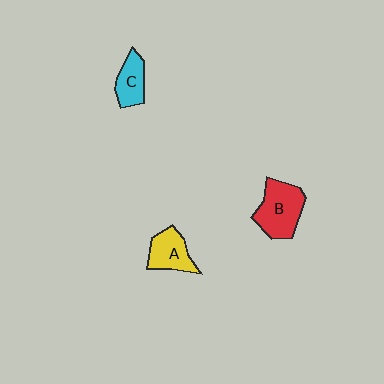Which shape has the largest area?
Shape B (red).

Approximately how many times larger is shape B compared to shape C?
Approximately 1.7 times.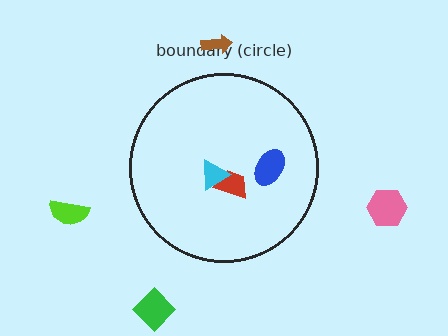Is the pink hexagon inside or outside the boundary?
Outside.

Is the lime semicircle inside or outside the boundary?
Outside.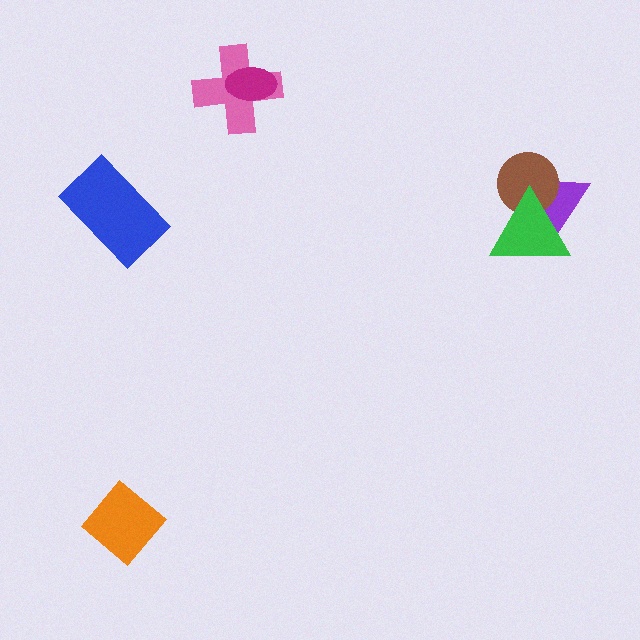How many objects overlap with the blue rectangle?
0 objects overlap with the blue rectangle.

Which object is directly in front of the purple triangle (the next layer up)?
The brown circle is directly in front of the purple triangle.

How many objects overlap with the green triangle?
2 objects overlap with the green triangle.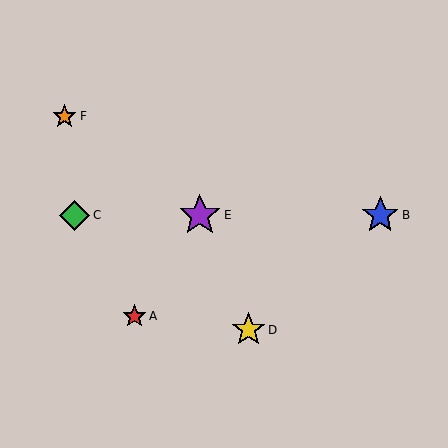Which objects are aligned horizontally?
Objects B, C, E are aligned horizontally.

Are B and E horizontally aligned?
Yes, both are at y≈215.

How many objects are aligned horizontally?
3 objects (B, C, E) are aligned horizontally.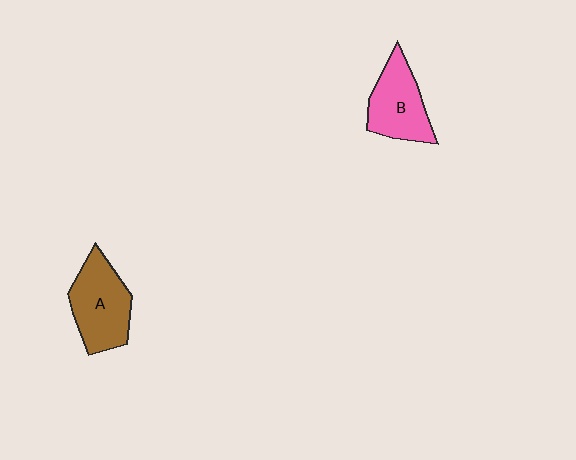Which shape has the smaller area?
Shape B (pink).